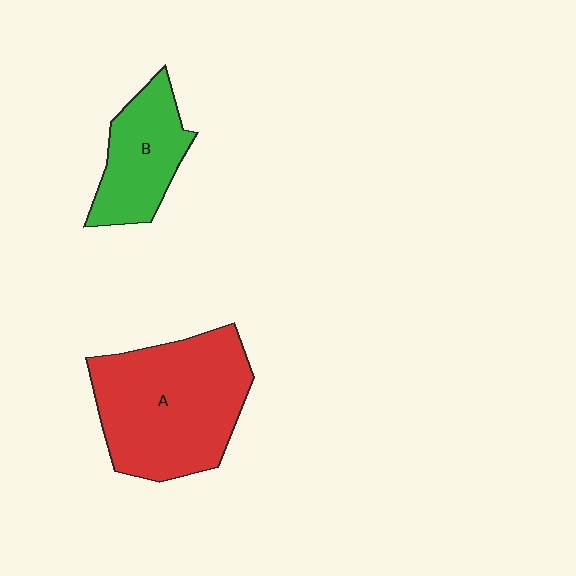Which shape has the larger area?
Shape A (red).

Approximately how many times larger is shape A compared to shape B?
Approximately 1.9 times.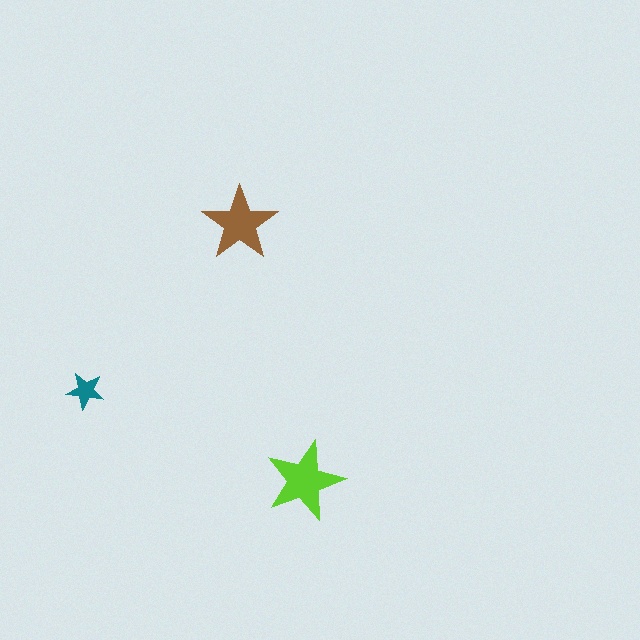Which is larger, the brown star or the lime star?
The lime one.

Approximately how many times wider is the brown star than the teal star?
About 2 times wider.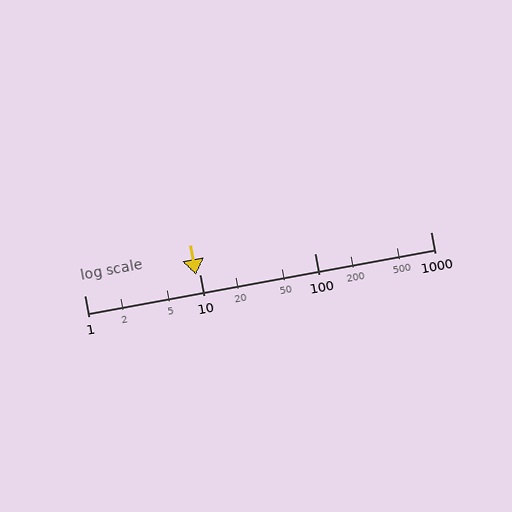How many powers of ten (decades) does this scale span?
The scale spans 3 decades, from 1 to 1000.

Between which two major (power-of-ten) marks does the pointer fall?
The pointer is between 1 and 10.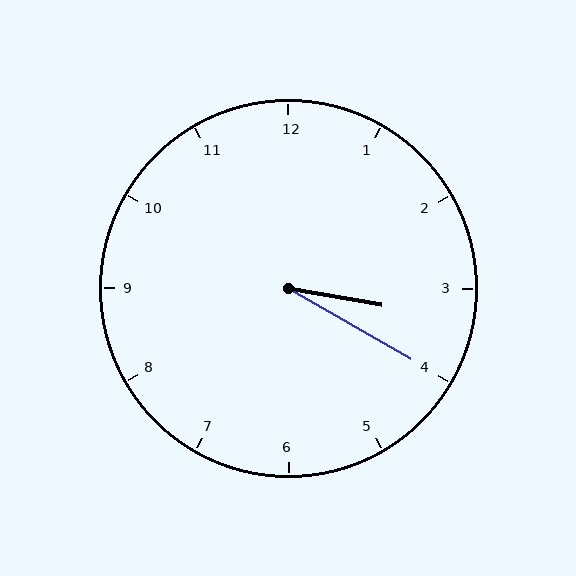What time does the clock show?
3:20.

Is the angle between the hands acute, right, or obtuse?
It is acute.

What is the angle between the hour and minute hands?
Approximately 20 degrees.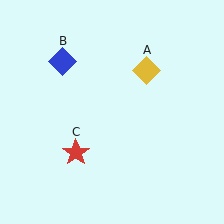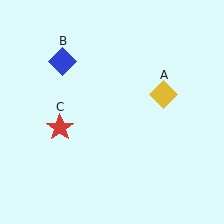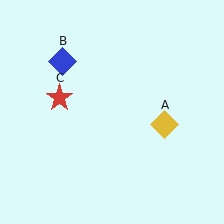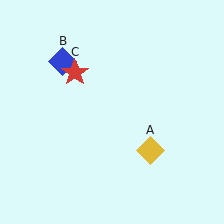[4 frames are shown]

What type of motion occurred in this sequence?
The yellow diamond (object A), red star (object C) rotated clockwise around the center of the scene.